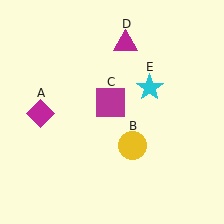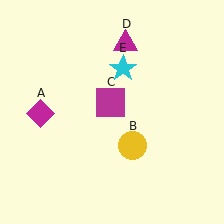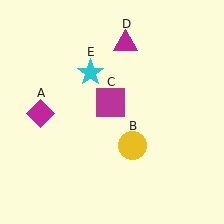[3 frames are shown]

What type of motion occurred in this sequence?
The cyan star (object E) rotated counterclockwise around the center of the scene.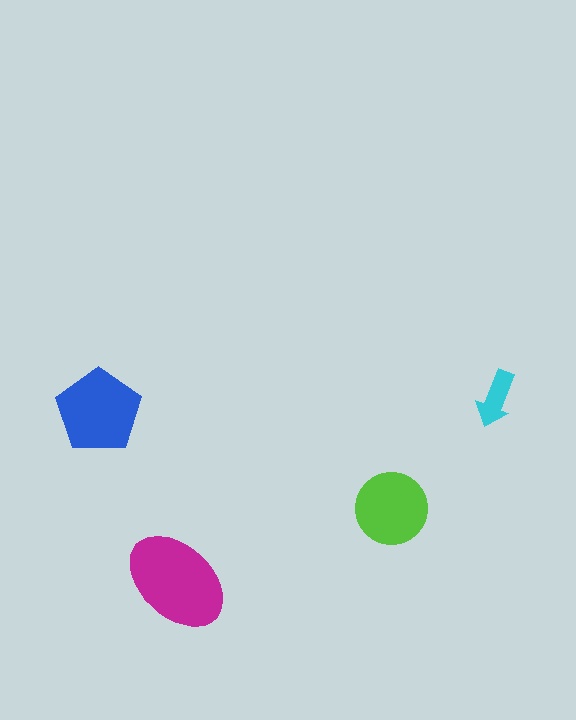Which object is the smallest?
The cyan arrow.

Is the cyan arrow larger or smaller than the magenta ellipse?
Smaller.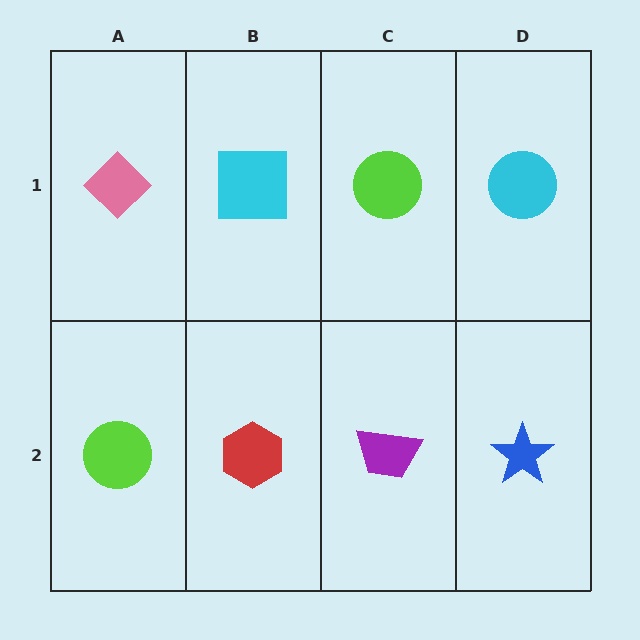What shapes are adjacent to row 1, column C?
A purple trapezoid (row 2, column C), a cyan square (row 1, column B), a cyan circle (row 1, column D).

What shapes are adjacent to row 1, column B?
A red hexagon (row 2, column B), a pink diamond (row 1, column A), a lime circle (row 1, column C).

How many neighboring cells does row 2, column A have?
2.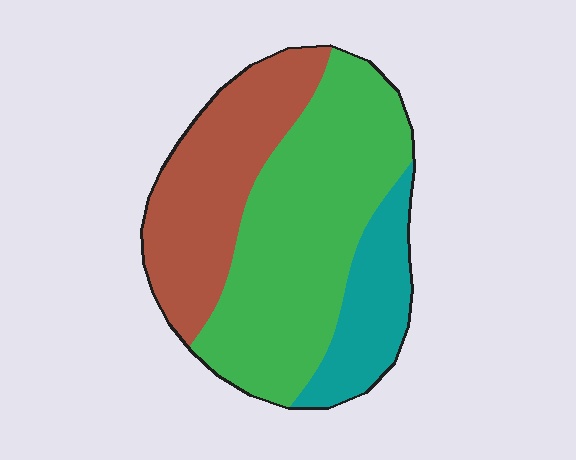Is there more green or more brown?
Green.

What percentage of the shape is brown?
Brown covers 32% of the shape.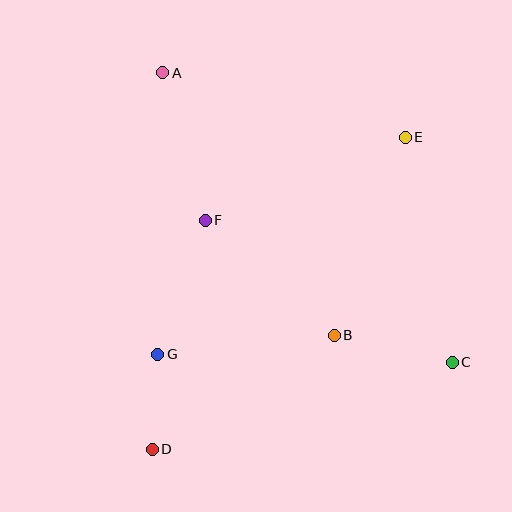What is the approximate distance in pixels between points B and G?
The distance between B and G is approximately 178 pixels.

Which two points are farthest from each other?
Points A and C are farthest from each other.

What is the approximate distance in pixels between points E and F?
The distance between E and F is approximately 217 pixels.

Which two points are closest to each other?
Points D and G are closest to each other.